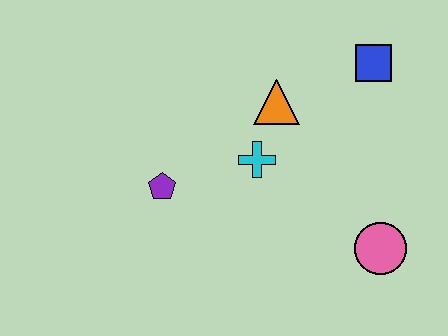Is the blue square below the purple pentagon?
No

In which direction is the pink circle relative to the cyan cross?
The pink circle is to the right of the cyan cross.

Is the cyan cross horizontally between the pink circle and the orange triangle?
No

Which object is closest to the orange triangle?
The cyan cross is closest to the orange triangle.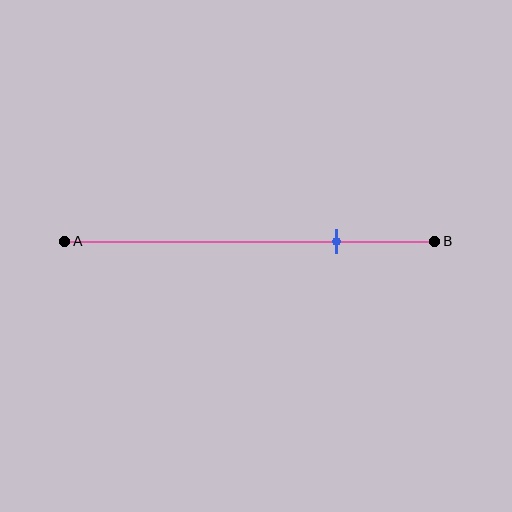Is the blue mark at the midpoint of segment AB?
No, the mark is at about 75% from A, not at the 50% midpoint.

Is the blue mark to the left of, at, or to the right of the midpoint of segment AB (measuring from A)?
The blue mark is to the right of the midpoint of segment AB.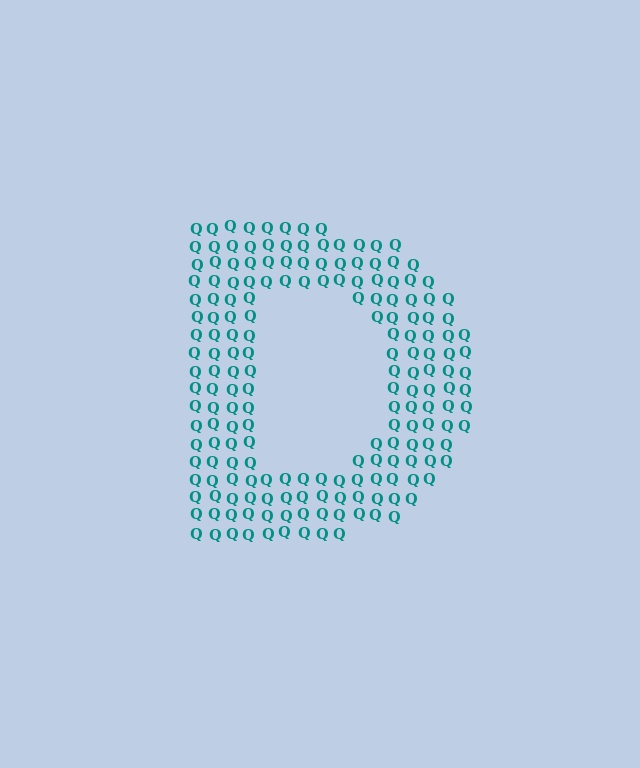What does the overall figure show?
The overall figure shows the letter D.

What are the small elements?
The small elements are letter Q's.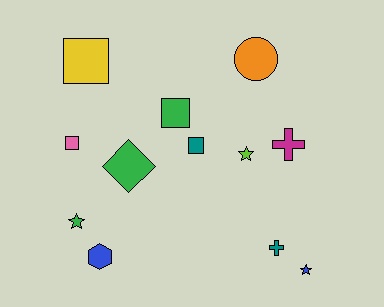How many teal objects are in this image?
There are 2 teal objects.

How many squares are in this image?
There are 4 squares.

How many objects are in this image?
There are 12 objects.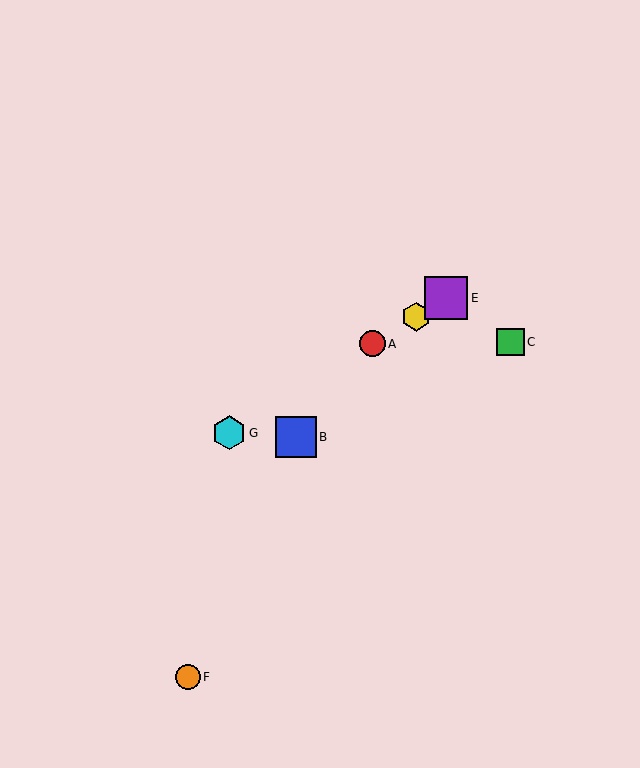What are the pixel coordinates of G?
Object G is at (229, 433).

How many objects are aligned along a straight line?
4 objects (A, D, E, G) are aligned along a straight line.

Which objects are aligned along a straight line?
Objects A, D, E, G are aligned along a straight line.